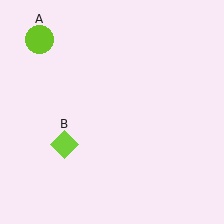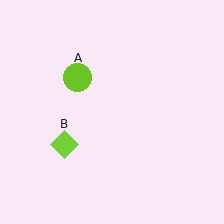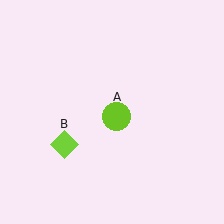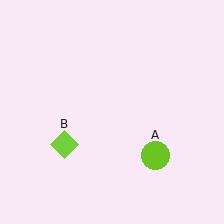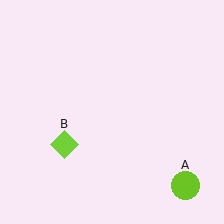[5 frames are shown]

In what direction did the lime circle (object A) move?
The lime circle (object A) moved down and to the right.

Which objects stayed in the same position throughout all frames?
Lime diamond (object B) remained stationary.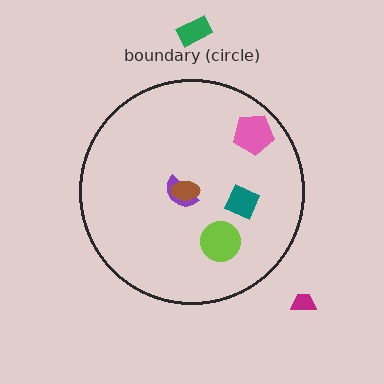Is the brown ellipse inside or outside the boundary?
Inside.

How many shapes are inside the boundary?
5 inside, 2 outside.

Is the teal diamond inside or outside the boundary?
Inside.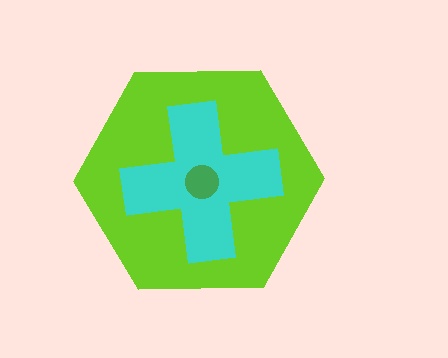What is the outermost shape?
The lime hexagon.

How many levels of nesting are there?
3.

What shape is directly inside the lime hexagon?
The cyan cross.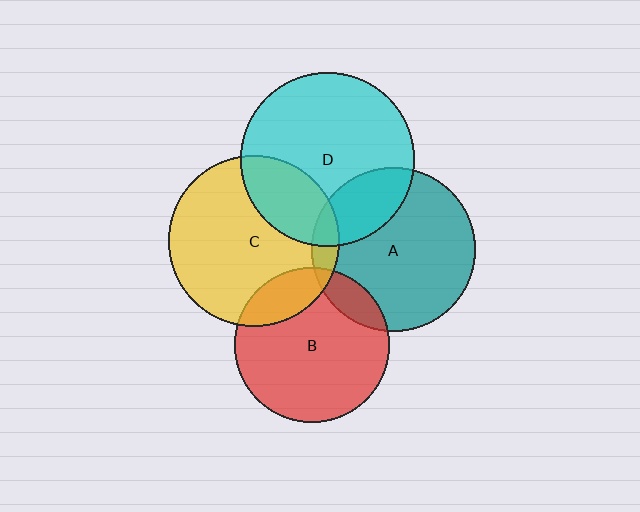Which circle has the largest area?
Circle D (cyan).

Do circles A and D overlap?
Yes.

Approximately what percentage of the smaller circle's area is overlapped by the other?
Approximately 25%.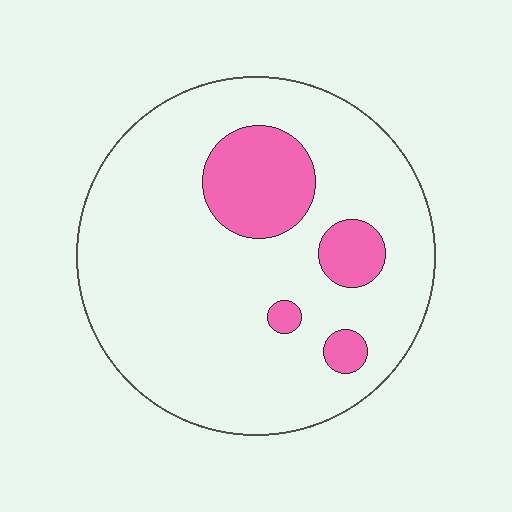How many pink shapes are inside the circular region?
4.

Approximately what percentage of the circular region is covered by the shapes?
Approximately 15%.